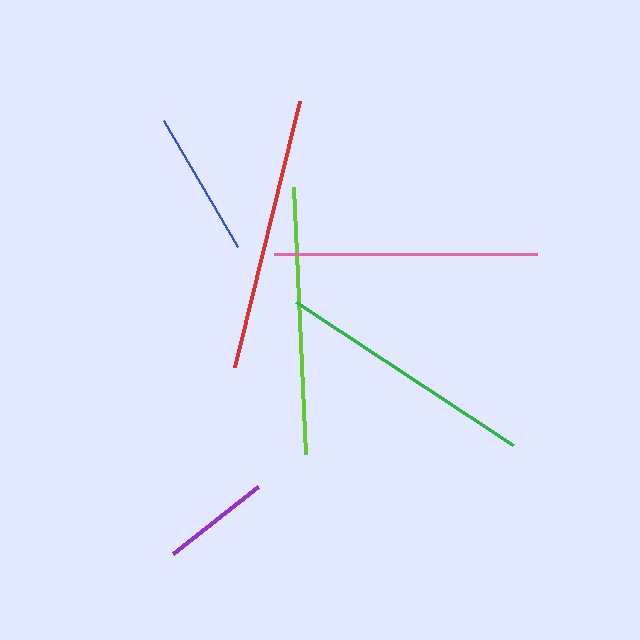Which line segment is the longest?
The red line is the longest at approximately 274 pixels.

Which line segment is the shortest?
The purple line is the shortest at approximately 109 pixels.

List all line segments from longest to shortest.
From longest to shortest: red, lime, pink, green, blue, purple.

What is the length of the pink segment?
The pink segment is approximately 263 pixels long.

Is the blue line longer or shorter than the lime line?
The lime line is longer than the blue line.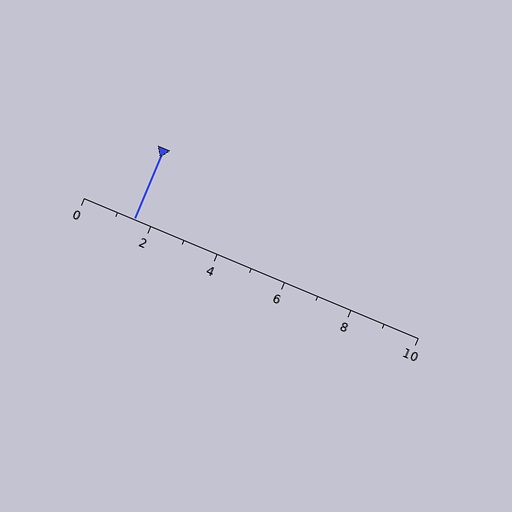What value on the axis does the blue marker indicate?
The marker indicates approximately 1.5.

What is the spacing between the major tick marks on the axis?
The major ticks are spaced 2 apart.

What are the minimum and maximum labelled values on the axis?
The axis runs from 0 to 10.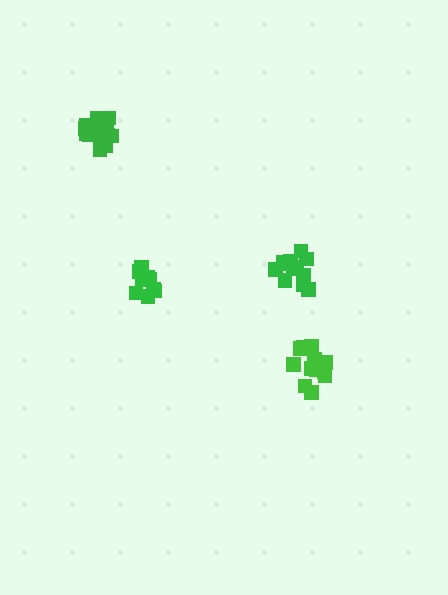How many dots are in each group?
Group 1: 15 dots, Group 2: 10 dots, Group 3: 13 dots, Group 4: 14 dots (52 total).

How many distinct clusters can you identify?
There are 4 distinct clusters.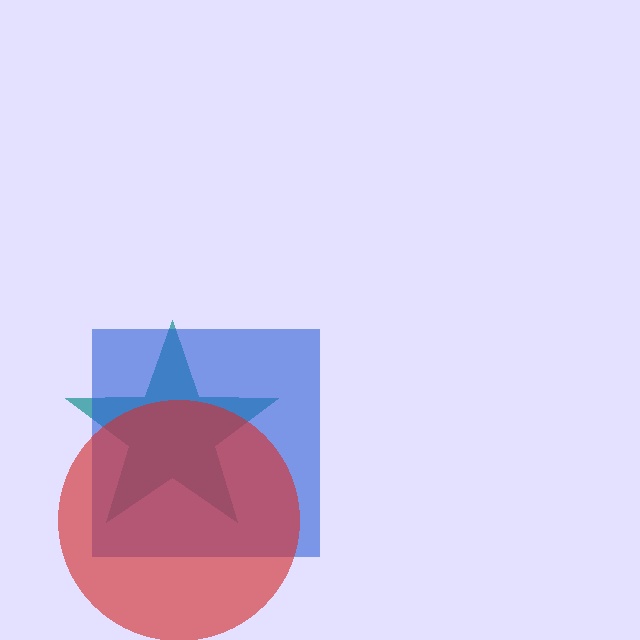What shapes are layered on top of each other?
The layered shapes are: a teal star, a blue square, a red circle.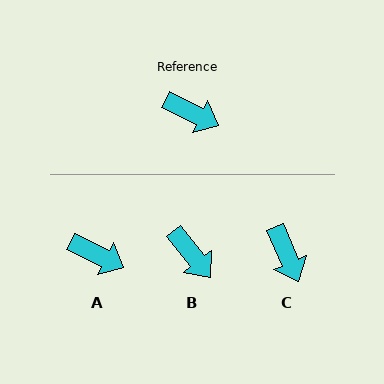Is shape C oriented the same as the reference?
No, it is off by about 41 degrees.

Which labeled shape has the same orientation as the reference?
A.